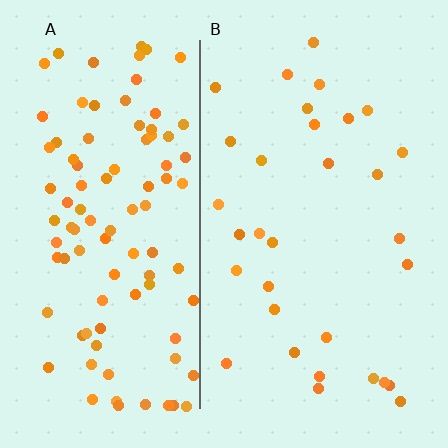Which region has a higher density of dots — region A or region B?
A (the left).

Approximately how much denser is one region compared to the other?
Approximately 3.1× — region A over region B.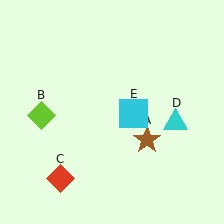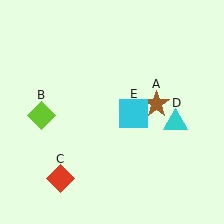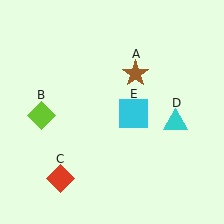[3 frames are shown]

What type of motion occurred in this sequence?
The brown star (object A) rotated counterclockwise around the center of the scene.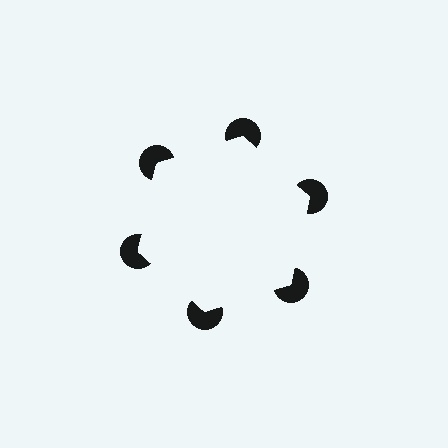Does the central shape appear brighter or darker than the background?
It typically appears slightly brighter than the background, even though no actual brightness change is drawn.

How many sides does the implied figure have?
6 sides.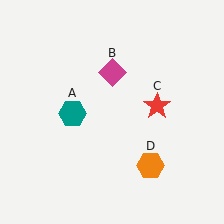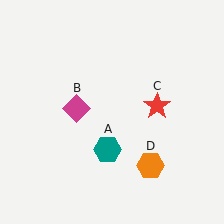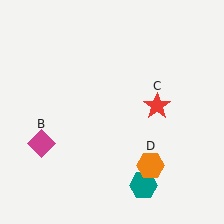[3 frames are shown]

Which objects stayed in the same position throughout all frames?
Red star (object C) and orange hexagon (object D) remained stationary.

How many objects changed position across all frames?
2 objects changed position: teal hexagon (object A), magenta diamond (object B).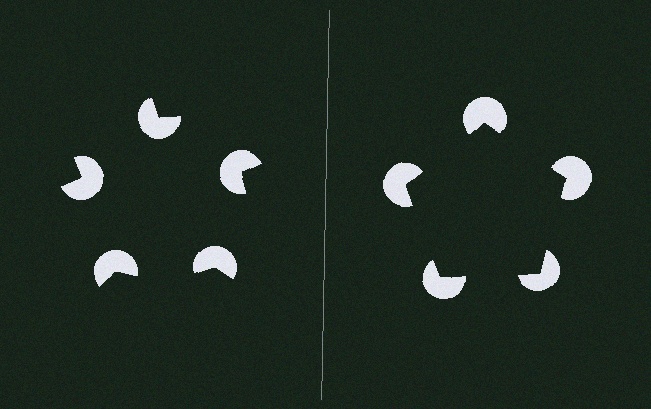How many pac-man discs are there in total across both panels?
10 — 5 on each side.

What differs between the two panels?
The pac-man discs are positioned identically on both sides; only the wedge orientations differ. On the right they align to a pentagon; on the left they are misaligned.